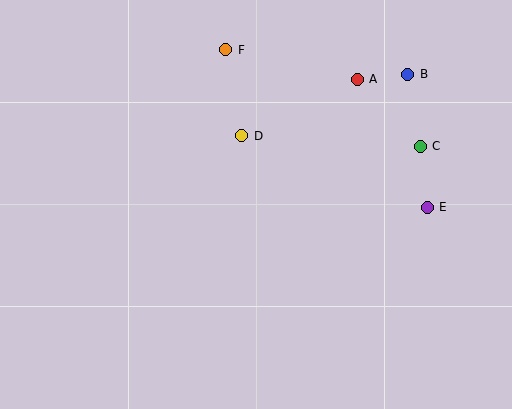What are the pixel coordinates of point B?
Point B is at (408, 74).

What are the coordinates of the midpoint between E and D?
The midpoint between E and D is at (334, 171).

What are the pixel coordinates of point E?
Point E is at (427, 207).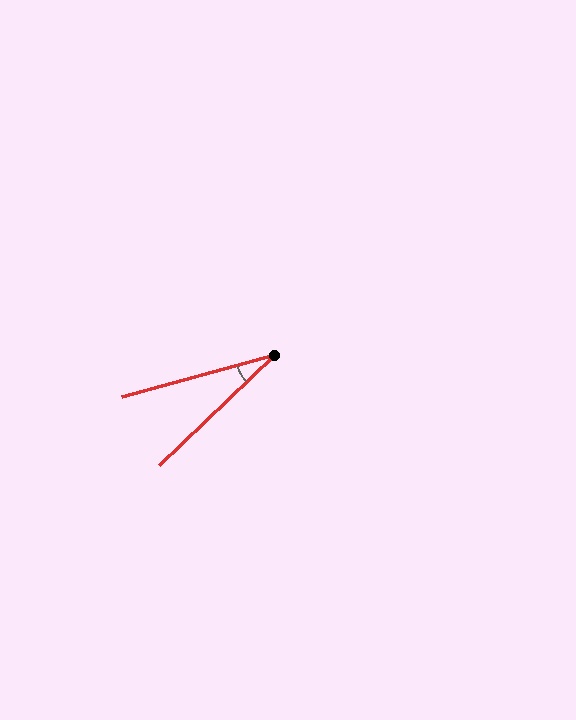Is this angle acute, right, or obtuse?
It is acute.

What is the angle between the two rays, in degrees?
Approximately 28 degrees.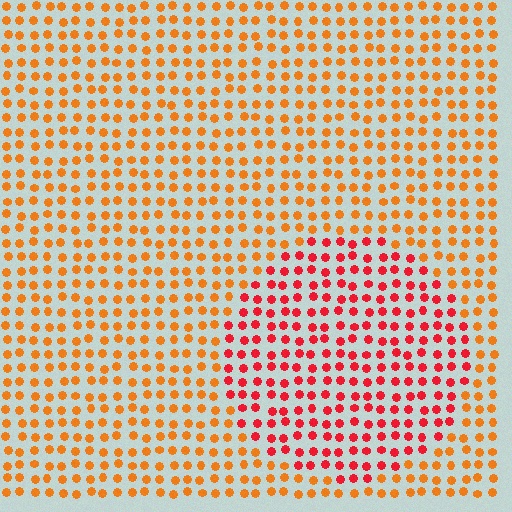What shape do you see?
I see a circle.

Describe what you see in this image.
The image is filled with small orange elements in a uniform arrangement. A circle-shaped region is visible where the elements are tinted to a slightly different hue, forming a subtle color boundary.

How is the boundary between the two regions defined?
The boundary is defined purely by a slight shift in hue (about 35 degrees). Spacing, size, and orientation are identical on both sides.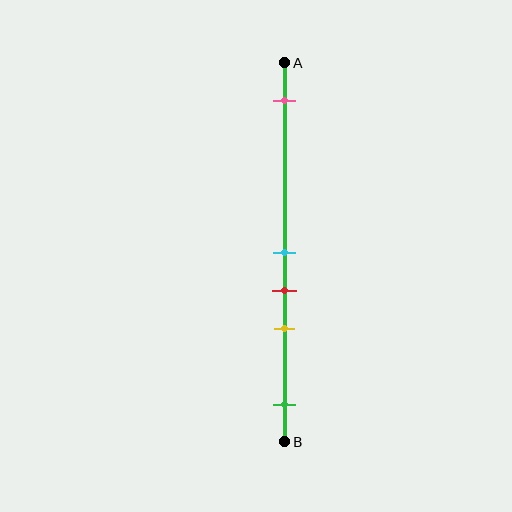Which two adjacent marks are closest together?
The cyan and red marks are the closest adjacent pair.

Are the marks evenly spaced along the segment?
No, the marks are not evenly spaced.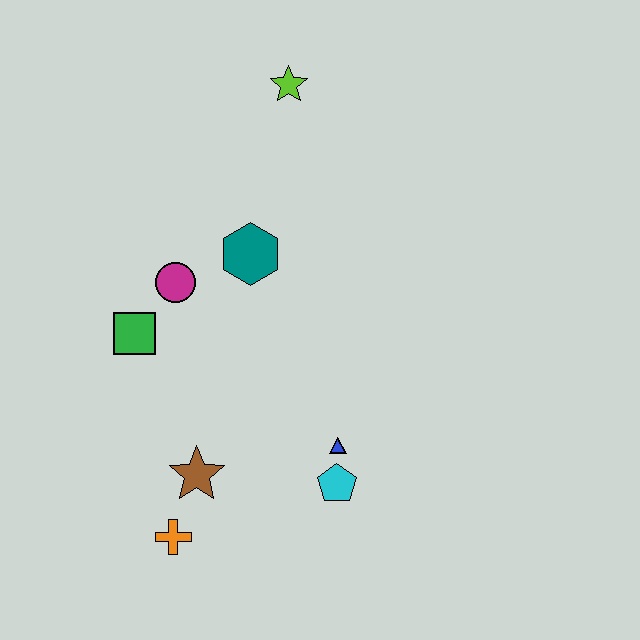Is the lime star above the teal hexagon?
Yes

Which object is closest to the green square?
The magenta circle is closest to the green square.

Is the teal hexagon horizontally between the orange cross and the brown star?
No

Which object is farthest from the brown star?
The lime star is farthest from the brown star.